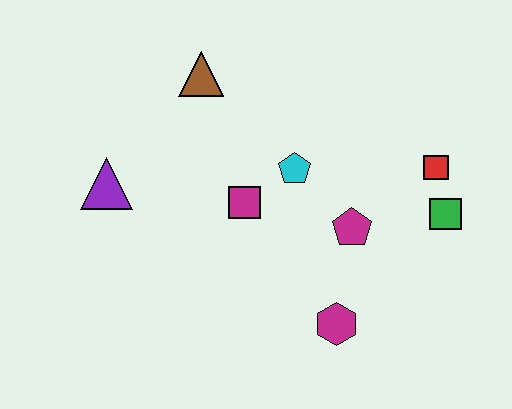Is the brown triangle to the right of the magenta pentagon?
No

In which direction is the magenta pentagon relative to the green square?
The magenta pentagon is to the left of the green square.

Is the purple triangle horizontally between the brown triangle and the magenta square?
No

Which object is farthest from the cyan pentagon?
The purple triangle is farthest from the cyan pentagon.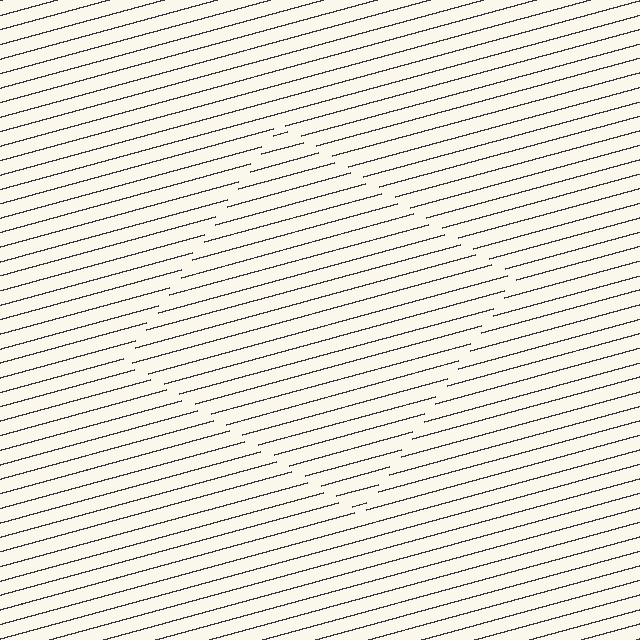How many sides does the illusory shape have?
4 sides — the line-ends trace a square.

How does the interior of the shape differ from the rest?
The interior of the shape contains the same grating, shifted by half a period — the contour is defined by the phase discontinuity where line-ends from the inner and outer gratings abut.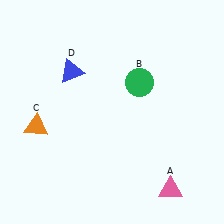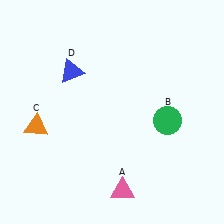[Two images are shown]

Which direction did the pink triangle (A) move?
The pink triangle (A) moved left.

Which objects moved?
The objects that moved are: the pink triangle (A), the green circle (B).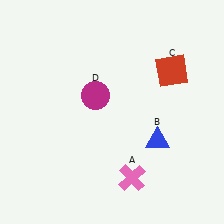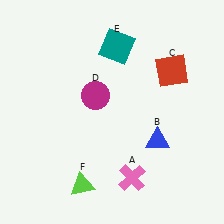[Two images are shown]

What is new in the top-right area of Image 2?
A teal square (E) was added in the top-right area of Image 2.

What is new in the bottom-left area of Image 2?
A lime triangle (F) was added in the bottom-left area of Image 2.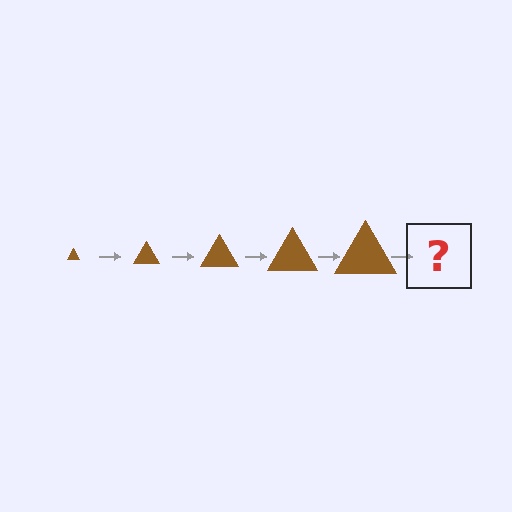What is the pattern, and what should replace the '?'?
The pattern is that the triangle gets progressively larger each step. The '?' should be a brown triangle, larger than the previous one.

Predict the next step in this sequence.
The next step is a brown triangle, larger than the previous one.